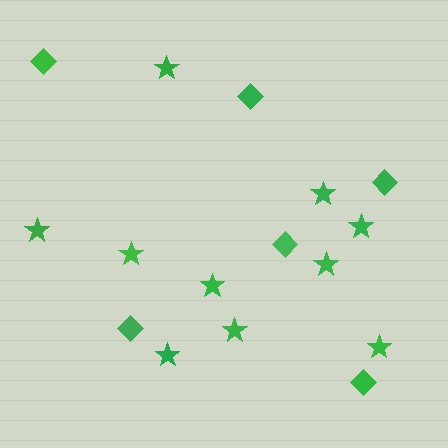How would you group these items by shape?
There are 2 groups: one group of stars (10) and one group of diamonds (6).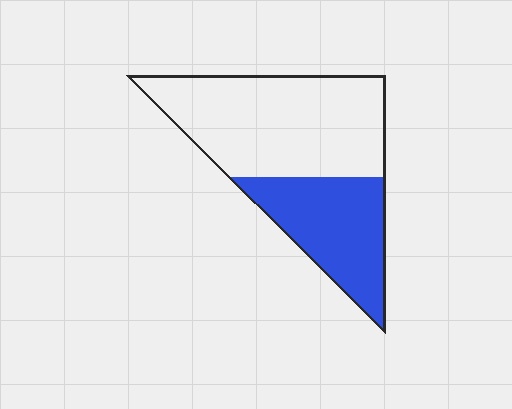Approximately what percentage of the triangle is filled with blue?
Approximately 35%.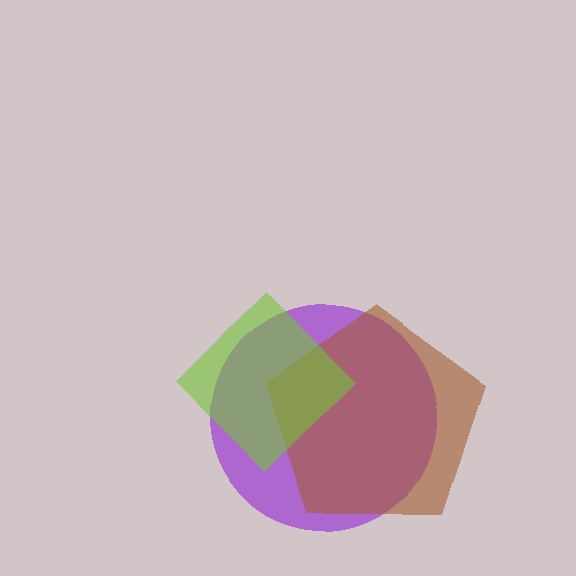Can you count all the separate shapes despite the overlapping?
Yes, there are 3 separate shapes.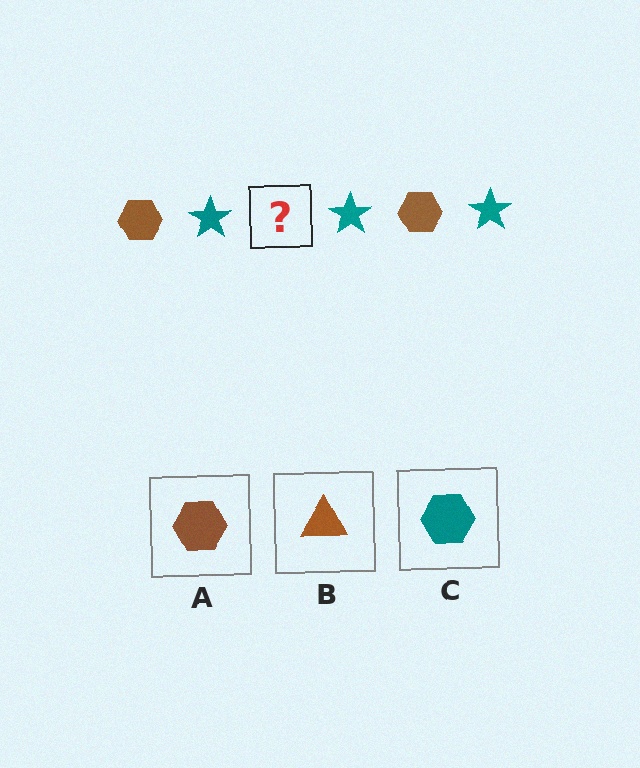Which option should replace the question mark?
Option A.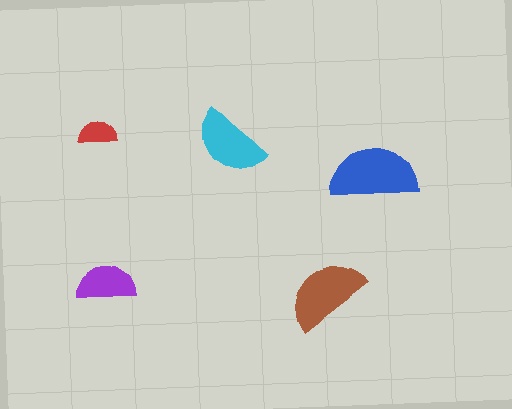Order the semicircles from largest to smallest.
the blue one, the brown one, the cyan one, the purple one, the red one.